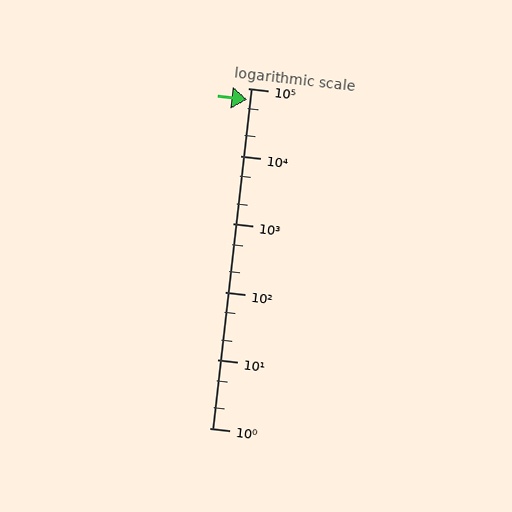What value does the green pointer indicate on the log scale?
The pointer indicates approximately 69000.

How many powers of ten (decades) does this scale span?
The scale spans 5 decades, from 1 to 100000.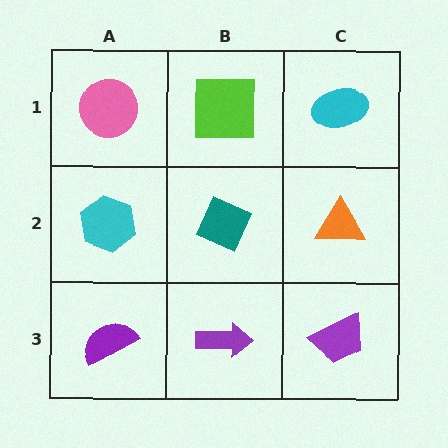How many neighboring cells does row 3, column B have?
3.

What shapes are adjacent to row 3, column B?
A teal diamond (row 2, column B), a purple semicircle (row 3, column A), a purple trapezoid (row 3, column C).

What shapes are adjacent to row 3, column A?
A cyan hexagon (row 2, column A), a purple arrow (row 3, column B).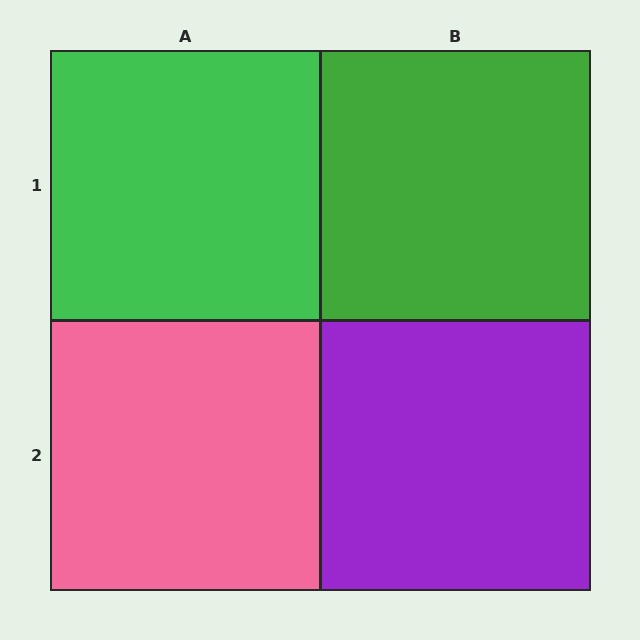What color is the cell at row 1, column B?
Green.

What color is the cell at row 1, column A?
Green.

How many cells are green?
2 cells are green.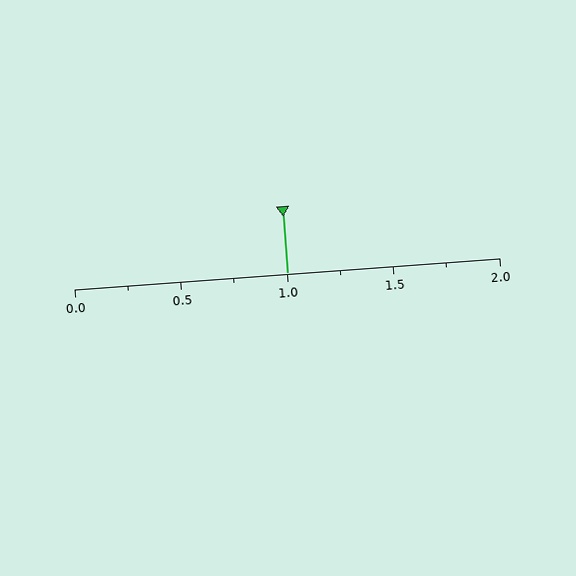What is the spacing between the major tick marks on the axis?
The major ticks are spaced 0.5 apart.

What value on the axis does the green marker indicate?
The marker indicates approximately 1.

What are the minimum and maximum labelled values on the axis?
The axis runs from 0.0 to 2.0.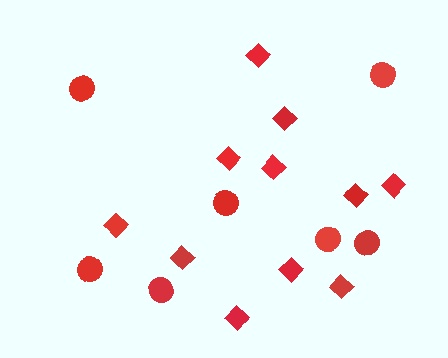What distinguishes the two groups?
There are 2 groups: one group of diamonds (11) and one group of circles (7).